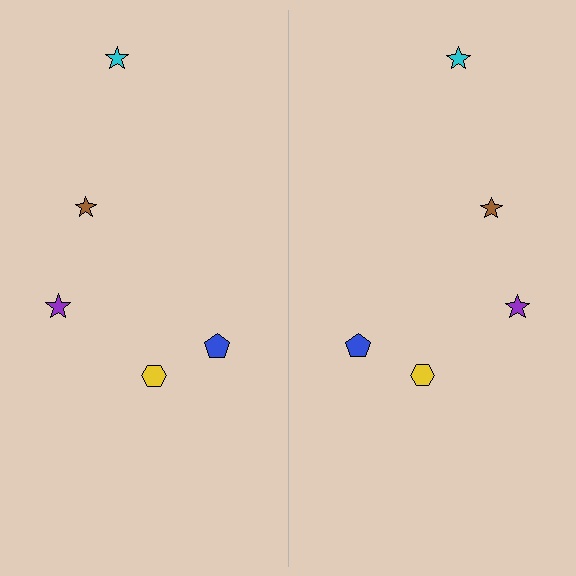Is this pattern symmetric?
Yes, this pattern has bilateral (reflection) symmetry.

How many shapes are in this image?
There are 10 shapes in this image.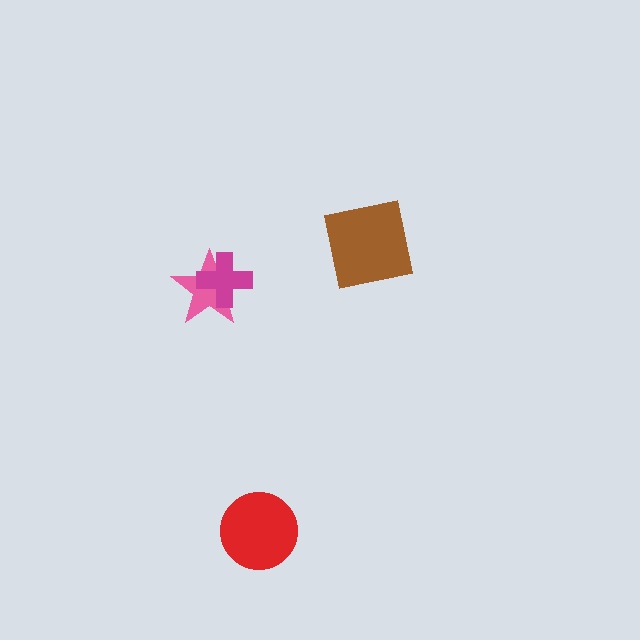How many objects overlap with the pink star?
1 object overlaps with the pink star.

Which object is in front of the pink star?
The magenta cross is in front of the pink star.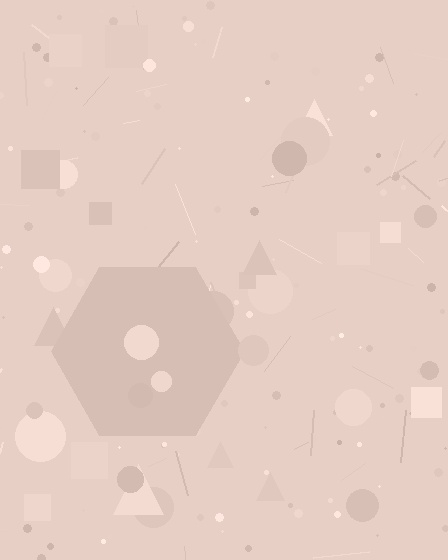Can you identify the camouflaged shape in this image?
The camouflaged shape is a hexagon.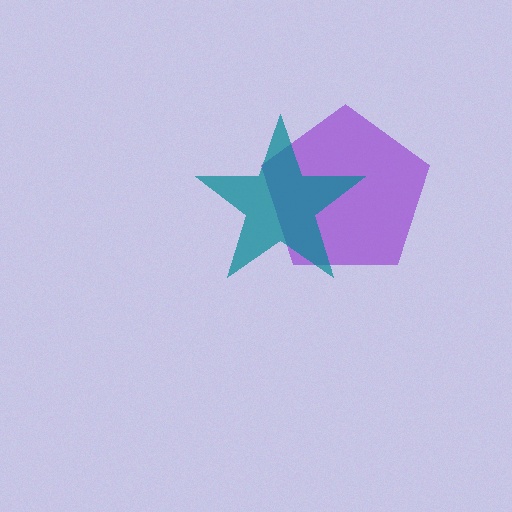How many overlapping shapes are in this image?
There are 2 overlapping shapes in the image.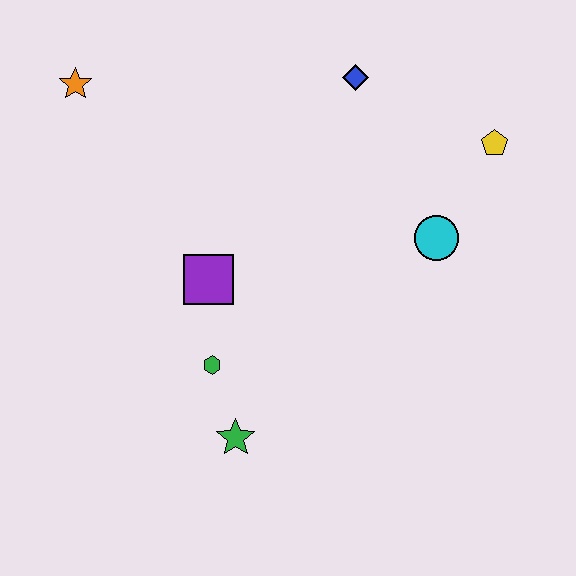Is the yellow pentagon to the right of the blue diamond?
Yes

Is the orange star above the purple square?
Yes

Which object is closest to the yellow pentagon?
The cyan circle is closest to the yellow pentagon.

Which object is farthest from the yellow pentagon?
The orange star is farthest from the yellow pentagon.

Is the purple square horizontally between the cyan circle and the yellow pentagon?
No